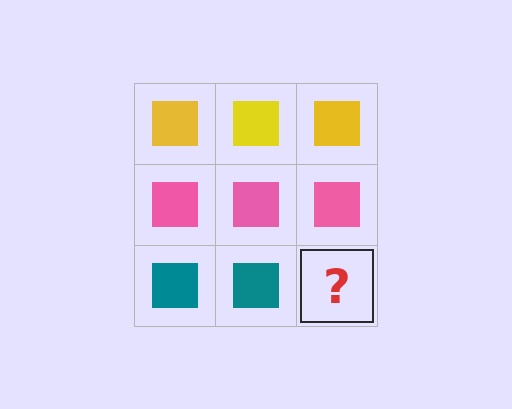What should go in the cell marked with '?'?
The missing cell should contain a teal square.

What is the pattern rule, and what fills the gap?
The rule is that each row has a consistent color. The gap should be filled with a teal square.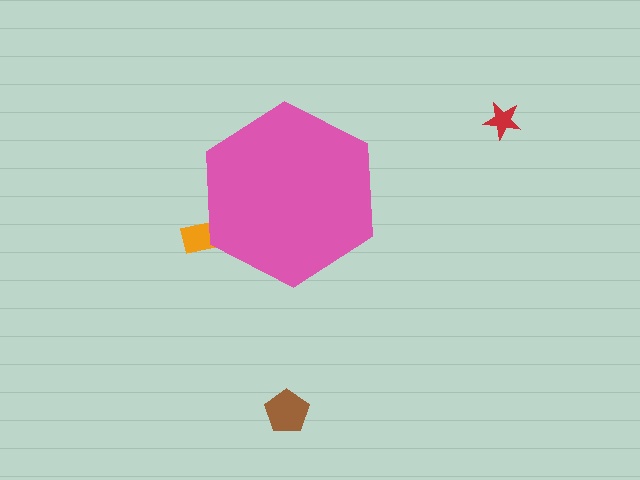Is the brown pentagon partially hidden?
No, the brown pentagon is fully visible.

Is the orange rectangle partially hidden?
Yes, the orange rectangle is partially hidden behind the pink hexagon.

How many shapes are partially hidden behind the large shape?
1 shape is partially hidden.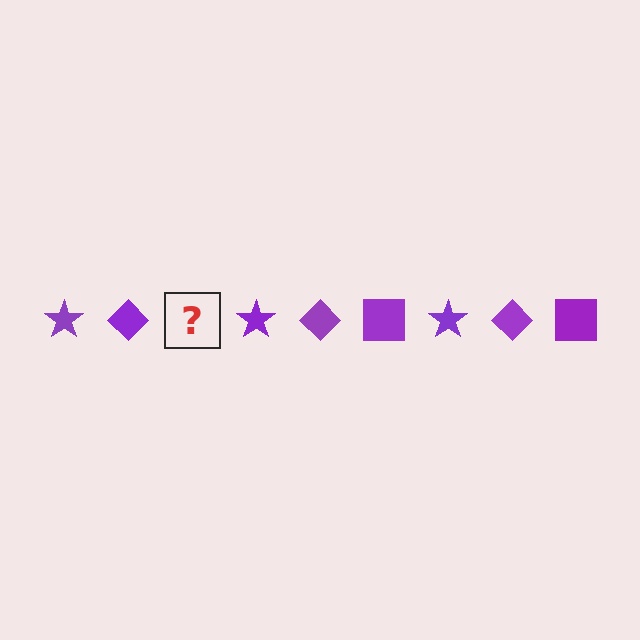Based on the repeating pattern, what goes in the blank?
The blank should be a purple square.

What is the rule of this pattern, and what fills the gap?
The rule is that the pattern cycles through star, diamond, square shapes in purple. The gap should be filled with a purple square.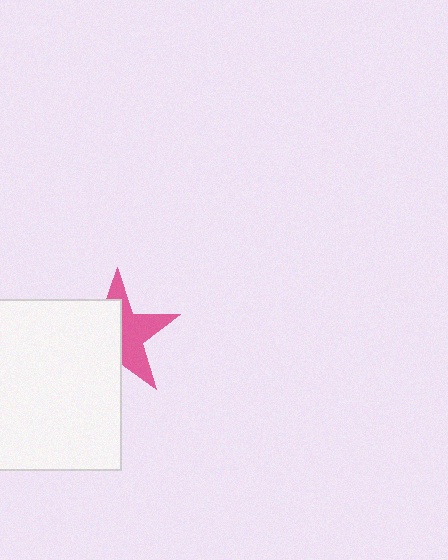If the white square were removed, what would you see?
You would see the complete pink star.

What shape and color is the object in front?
The object in front is a white square.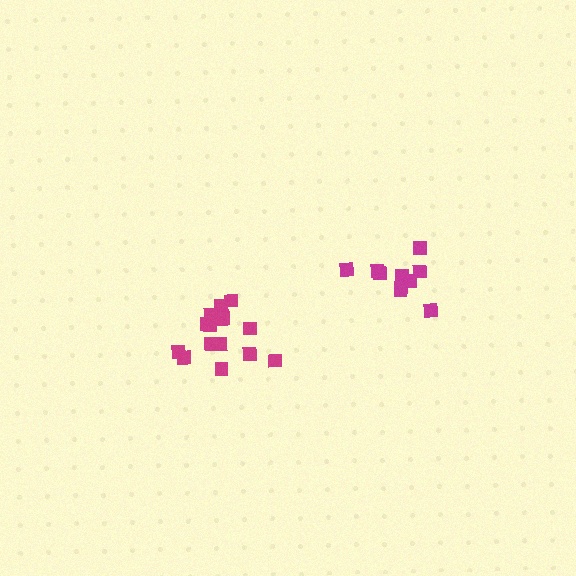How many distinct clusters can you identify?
There are 2 distinct clusters.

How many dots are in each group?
Group 1: 10 dots, Group 2: 14 dots (24 total).